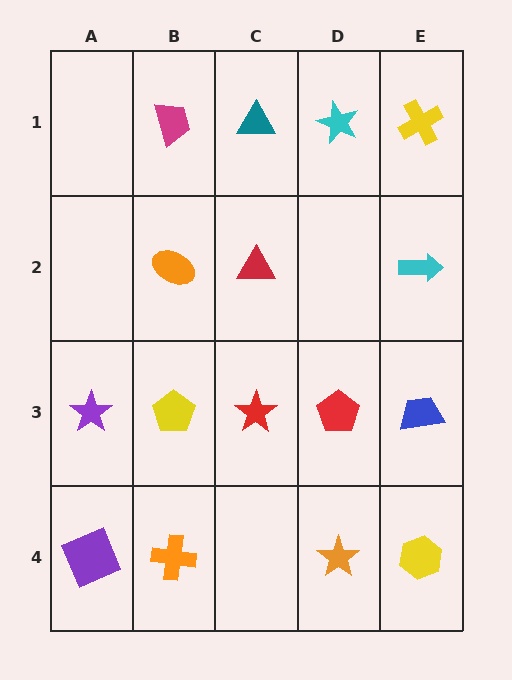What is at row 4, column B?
An orange cross.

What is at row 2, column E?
A cyan arrow.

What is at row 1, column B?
A magenta trapezoid.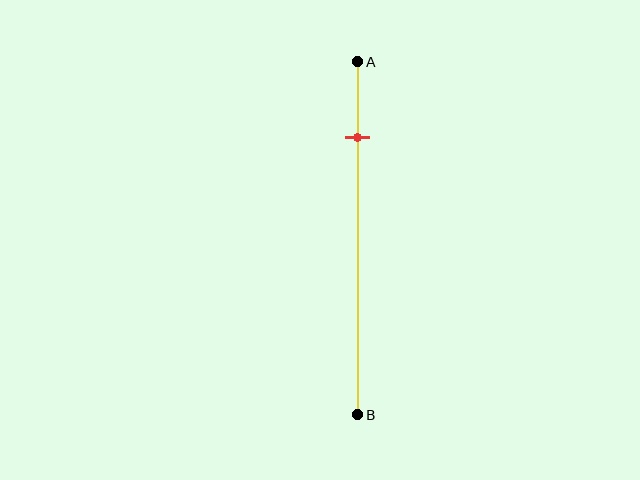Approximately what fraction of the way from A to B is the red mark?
The red mark is approximately 20% of the way from A to B.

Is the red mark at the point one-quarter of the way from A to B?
No, the mark is at about 20% from A, not at the 25% one-quarter point.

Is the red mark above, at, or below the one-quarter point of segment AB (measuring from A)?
The red mark is above the one-quarter point of segment AB.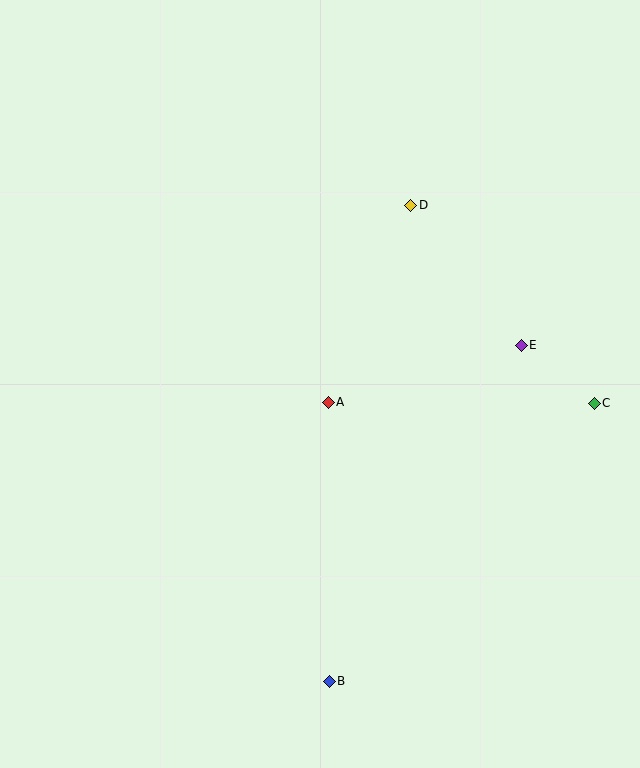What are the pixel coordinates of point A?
Point A is at (328, 402).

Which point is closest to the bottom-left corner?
Point B is closest to the bottom-left corner.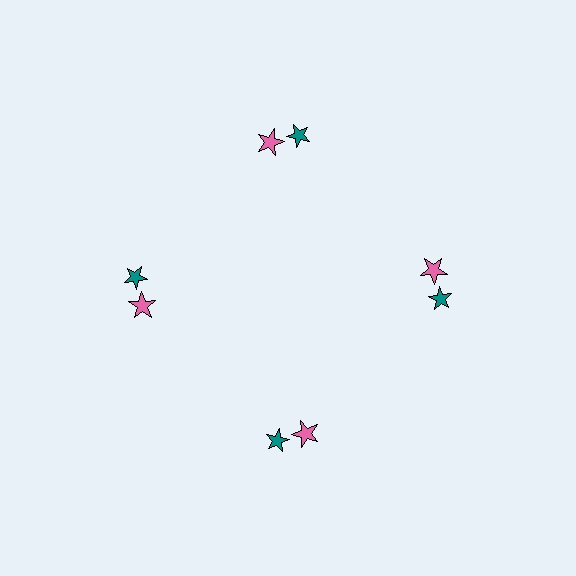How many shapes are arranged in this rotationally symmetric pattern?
There are 8 shapes, arranged in 4 groups of 2.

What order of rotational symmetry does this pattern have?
This pattern has 4-fold rotational symmetry.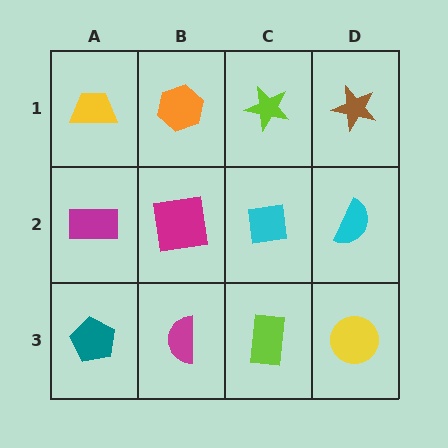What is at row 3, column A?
A teal pentagon.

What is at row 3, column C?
A lime rectangle.